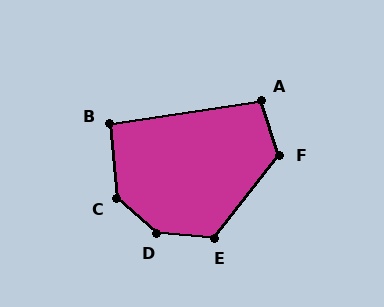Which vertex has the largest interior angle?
D, at approximately 143 degrees.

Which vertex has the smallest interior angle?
B, at approximately 93 degrees.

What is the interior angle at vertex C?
Approximately 137 degrees (obtuse).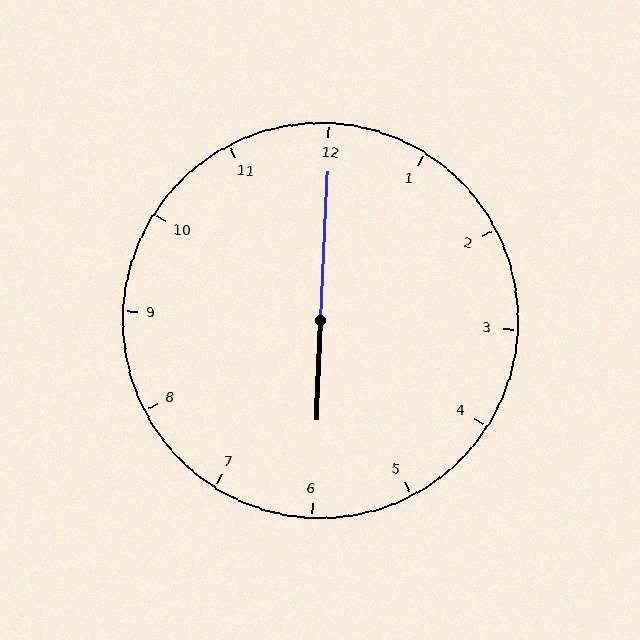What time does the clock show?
6:00.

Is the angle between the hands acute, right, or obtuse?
It is obtuse.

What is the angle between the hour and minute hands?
Approximately 180 degrees.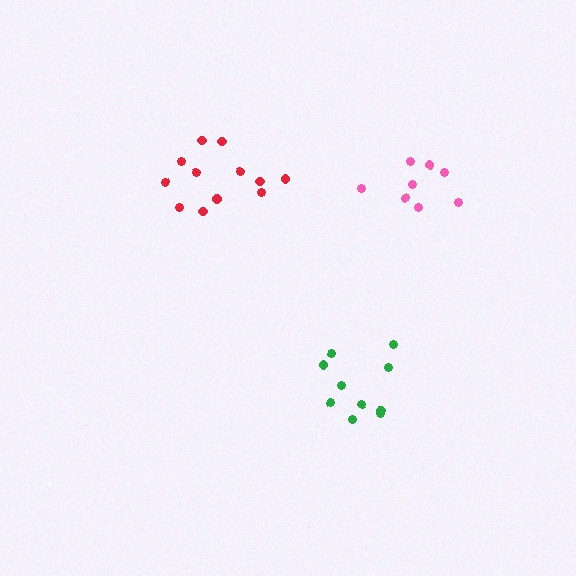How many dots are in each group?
Group 1: 12 dots, Group 2: 10 dots, Group 3: 8 dots (30 total).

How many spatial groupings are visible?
There are 3 spatial groupings.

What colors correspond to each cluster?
The clusters are colored: red, green, pink.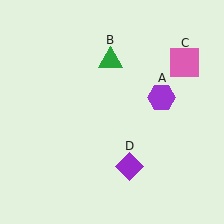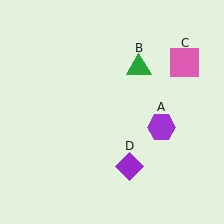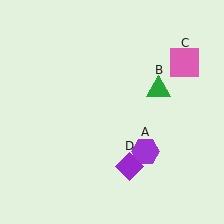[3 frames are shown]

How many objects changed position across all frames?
2 objects changed position: purple hexagon (object A), green triangle (object B).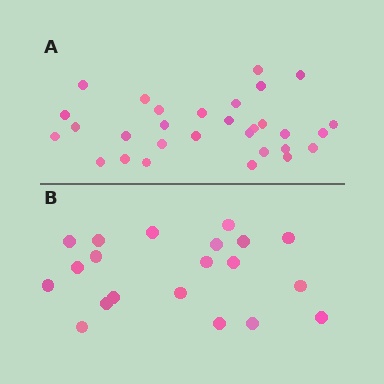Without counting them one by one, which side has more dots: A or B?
Region A (the top region) has more dots.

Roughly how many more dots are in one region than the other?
Region A has roughly 10 or so more dots than region B.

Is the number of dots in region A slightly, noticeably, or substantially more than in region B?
Region A has substantially more. The ratio is roughly 1.5 to 1.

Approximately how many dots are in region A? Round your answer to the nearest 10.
About 30 dots.